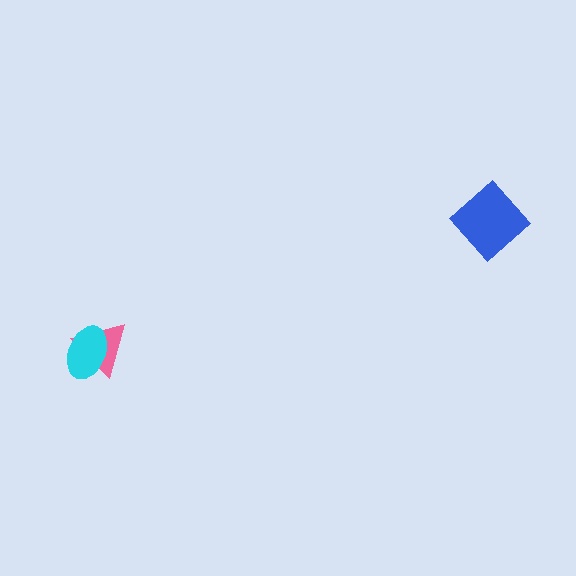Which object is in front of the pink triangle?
The cyan ellipse is in front of the pink triangle.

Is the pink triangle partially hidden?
Yes, it is partially covered by another shape.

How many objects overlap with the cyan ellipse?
1 object overlaps with the cyan ellipse.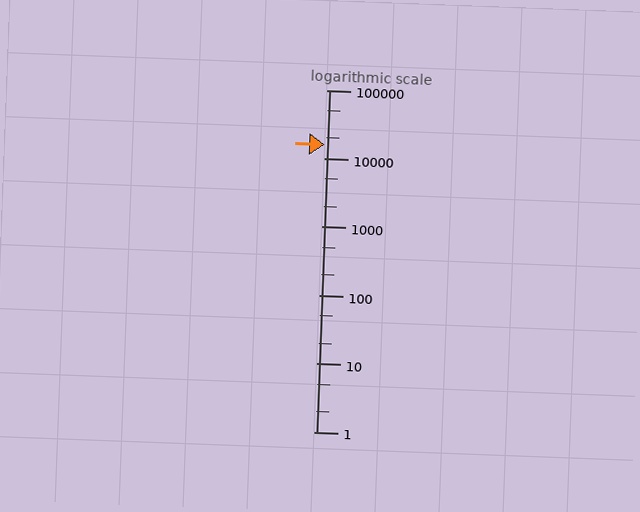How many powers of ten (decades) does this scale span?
The scale spans 5 decades, from 1 to 100000.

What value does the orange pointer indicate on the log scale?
The pointer indicates approximately 16000.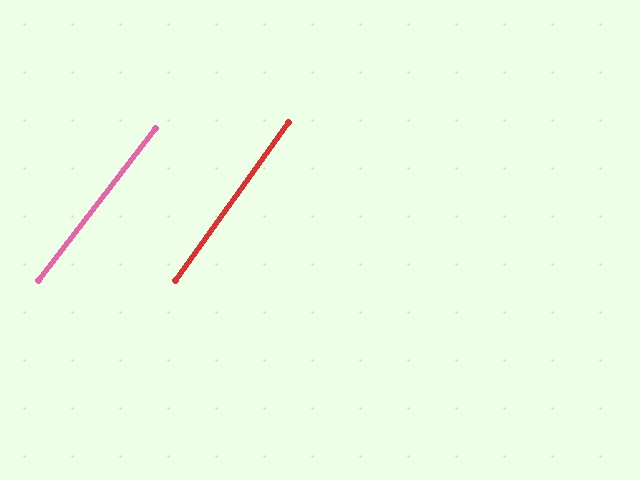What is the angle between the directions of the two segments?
Approximately 2 degrees.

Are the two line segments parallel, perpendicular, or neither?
Parallel — their directions differ by only 2.0°.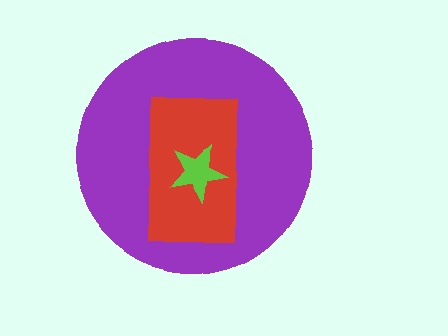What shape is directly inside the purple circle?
The red rectangle.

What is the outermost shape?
The purple circle.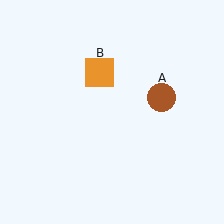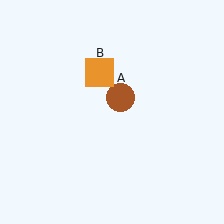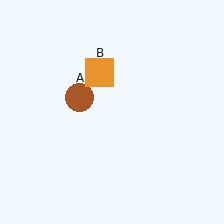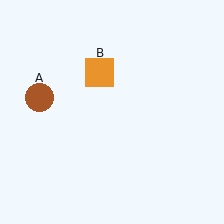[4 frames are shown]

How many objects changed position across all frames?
1 object changed position: brown circle (object A).